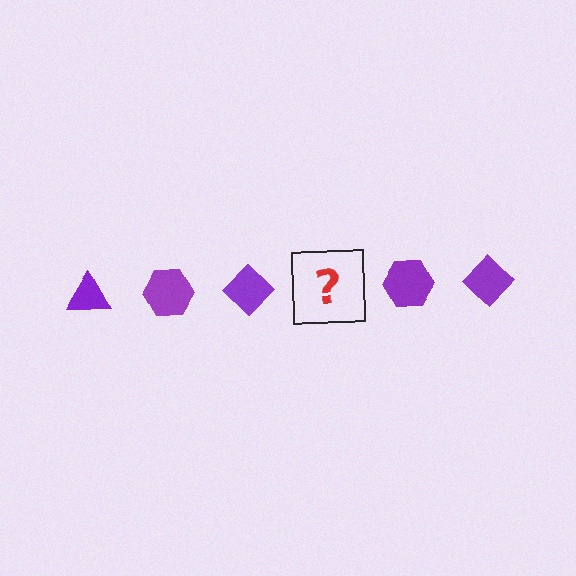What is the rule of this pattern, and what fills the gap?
The rule is that the pattern cycles through triangle, hexagon, diamond shapes in purple. The gap should be filled with a purple triangle.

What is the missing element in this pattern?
The missing element is a purple triangle.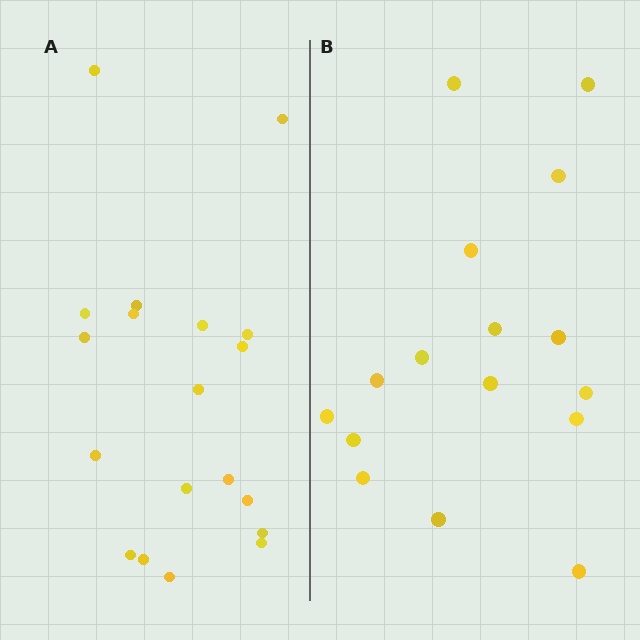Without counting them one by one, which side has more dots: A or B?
Region A (the left region) has more dots.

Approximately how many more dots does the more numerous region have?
Region A has just a few more — roughly 2 or 3 more dots than region B.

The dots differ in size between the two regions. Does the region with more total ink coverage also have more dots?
No. Region B has more total ink coverage because its dots are larger, but region A actually contains more individual dots. Total area can be misleading — the number of items is what matters here.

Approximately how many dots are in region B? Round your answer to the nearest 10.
About 20 dots. (The exact count is 16, which rounds to 20.)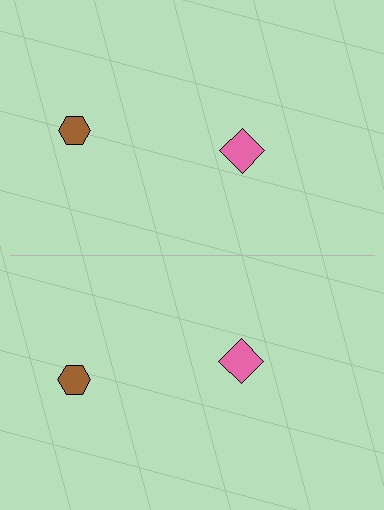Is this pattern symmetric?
Yes, this pattern has bilateral (reflection) symmetry.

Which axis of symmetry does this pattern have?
The pattern has a horizontal axis of symmetry running through the center of the image.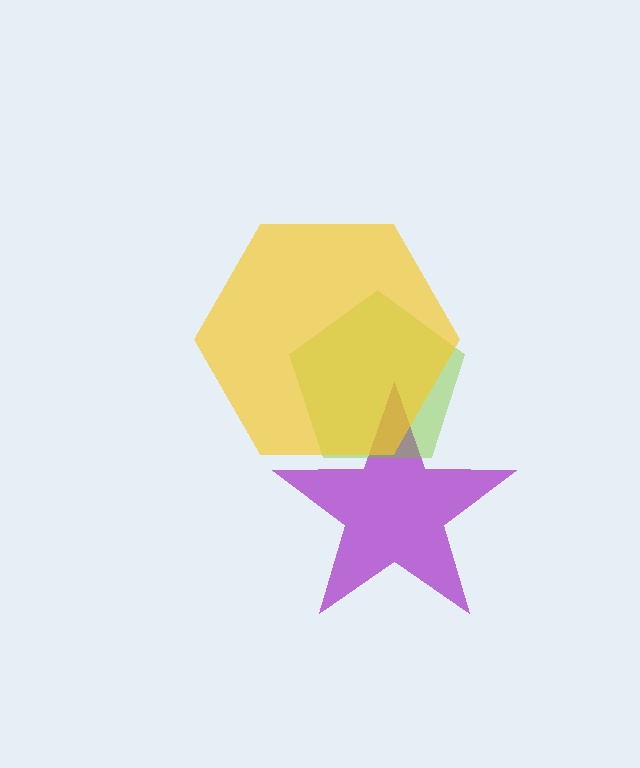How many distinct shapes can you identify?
There are 3 distinct shapes: a purple star, a lime pentagon, a yellow hexagon.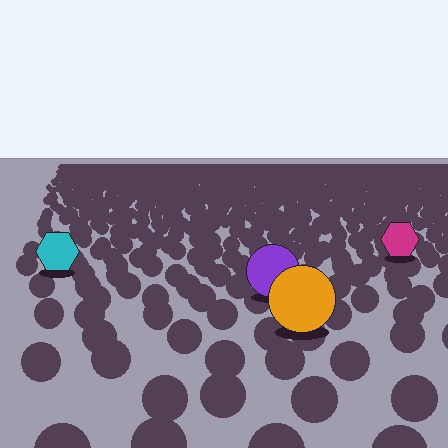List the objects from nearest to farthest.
From nearest to farthest: the orange circle, the purple circle, the cyan hexagon, the magenta hexagon.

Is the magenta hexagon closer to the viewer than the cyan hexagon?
No. The cyan hexagon is closer — you can tell from the texture gradient: the ground texture is coarser near it.